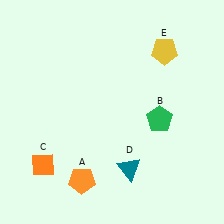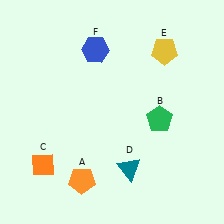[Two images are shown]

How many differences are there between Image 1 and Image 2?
There is 1 difference between the two images.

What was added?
A blue hexagon (F) was added in Image 2.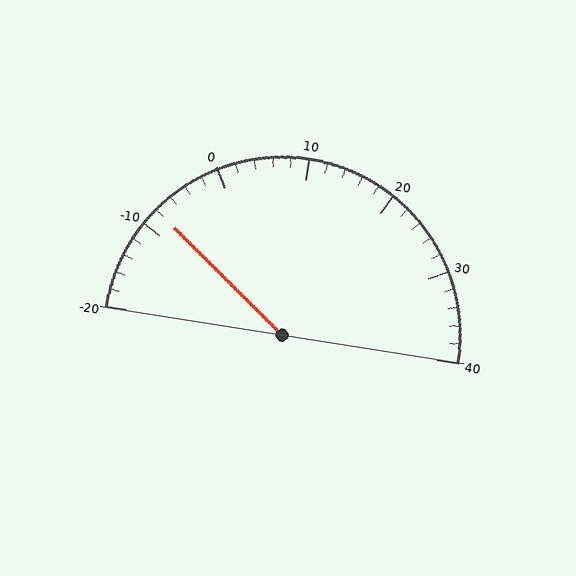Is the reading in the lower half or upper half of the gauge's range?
The reading is in the lower half of the range (-20 to 40).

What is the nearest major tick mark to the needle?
The nearest major tick mark is -10.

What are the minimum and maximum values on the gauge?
The gauge ranges from -20 to 40.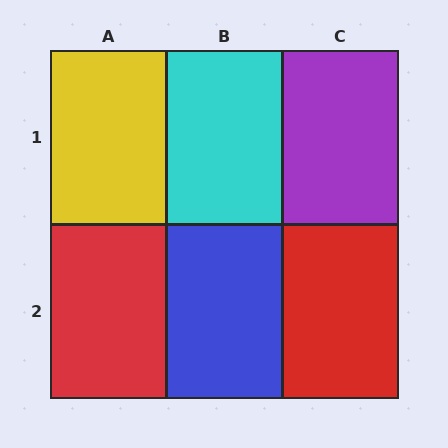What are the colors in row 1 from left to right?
Yellow, cyan, purple.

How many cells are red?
2 cells are red.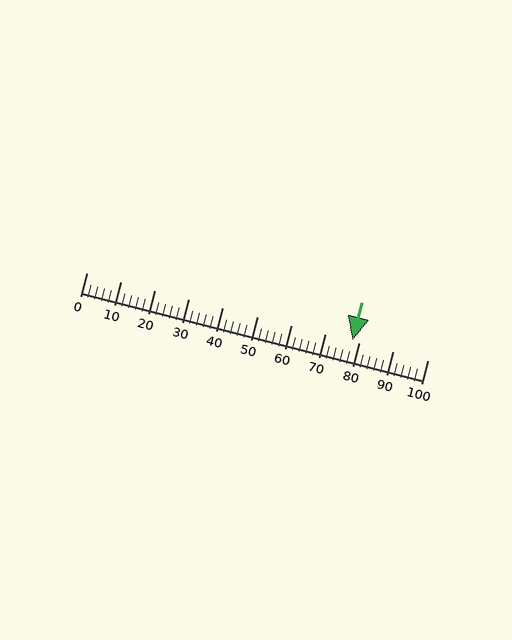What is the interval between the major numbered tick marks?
The major tick marks are spaced 10 units apart.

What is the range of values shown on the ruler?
The ruler shows values from 0 to 100.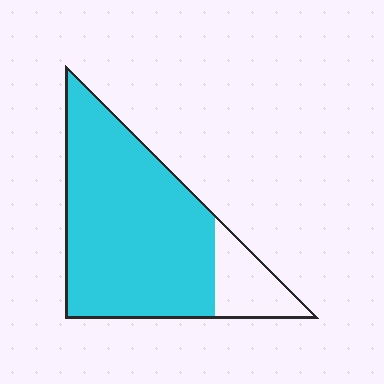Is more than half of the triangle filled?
Yes.